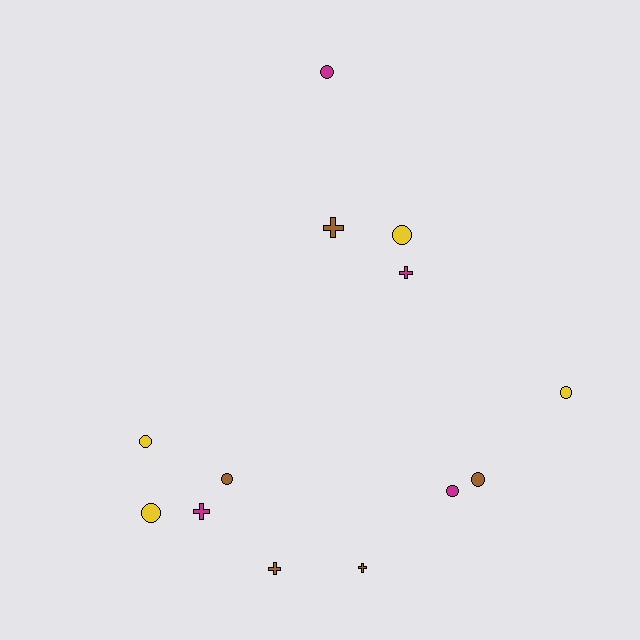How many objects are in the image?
There are 13 objects.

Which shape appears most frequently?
Circle, with 8 objects.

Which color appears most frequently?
Brown, with 5 objects.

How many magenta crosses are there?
There are 2 magenta crosses.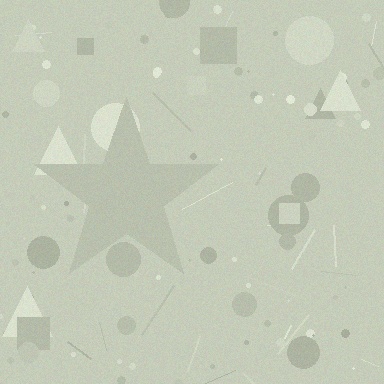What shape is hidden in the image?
A star is hidden in the image.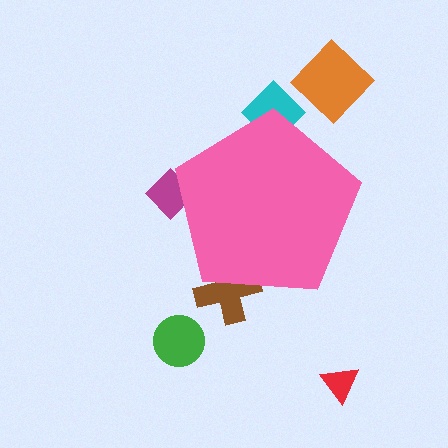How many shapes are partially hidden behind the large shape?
3 shapes are partially hidden.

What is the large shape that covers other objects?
A pink pentagon.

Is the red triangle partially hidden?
No, the red triangle is fully visible.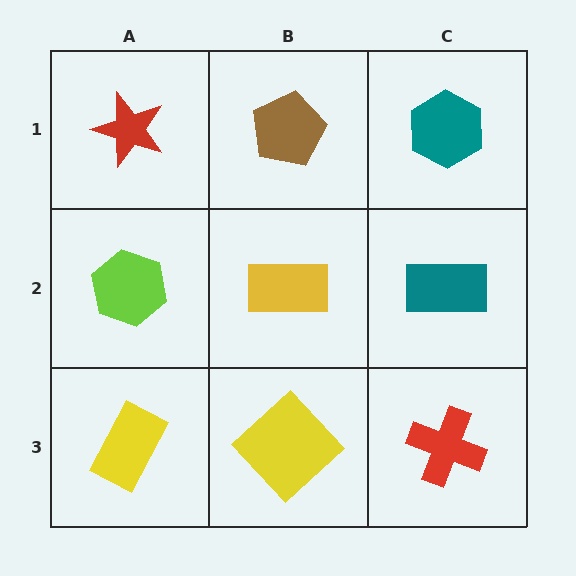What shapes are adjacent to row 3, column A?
A lime hexagon (row 2, column A), a yellow diamond (row 3, column B).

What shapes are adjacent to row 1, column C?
A teal rectangle (row 2, column C), a brown pentagon (row 1, column B).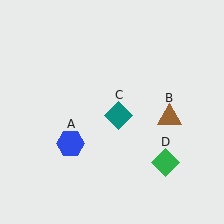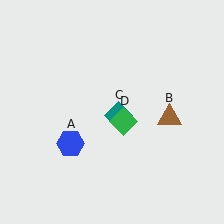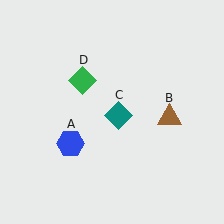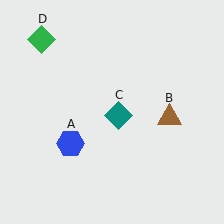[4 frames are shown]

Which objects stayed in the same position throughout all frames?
Blue hexagon (object A) and brown triangle (object B) and teal diamond (object C) remained stationary.